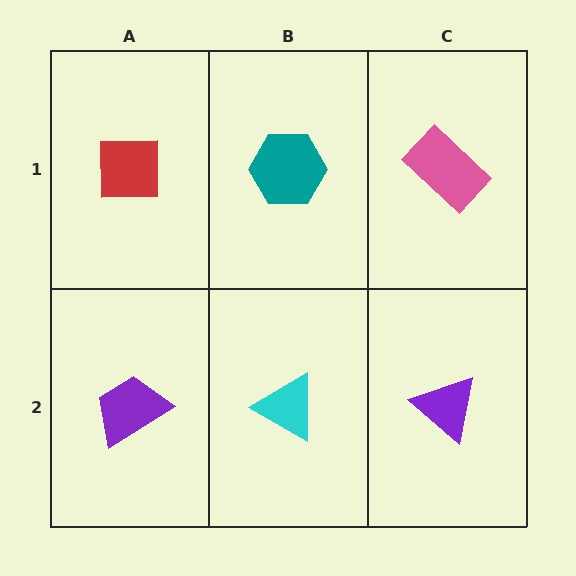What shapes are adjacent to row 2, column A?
A red square (row 1, column A), a cyan triangle (row 2, column B).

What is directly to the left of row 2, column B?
A purple trapezoid.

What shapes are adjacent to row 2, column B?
A teal hexagon (row 1, column B), a purple trapezoid (row 2, column A), a purple triangle (row 2, column C).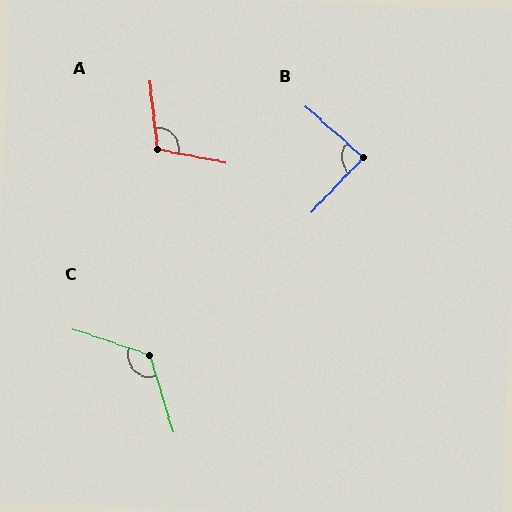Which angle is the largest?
C, at approximately 126 degrees.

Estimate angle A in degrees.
Approximately 107 degrees.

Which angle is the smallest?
B, at approximately 88 degrees.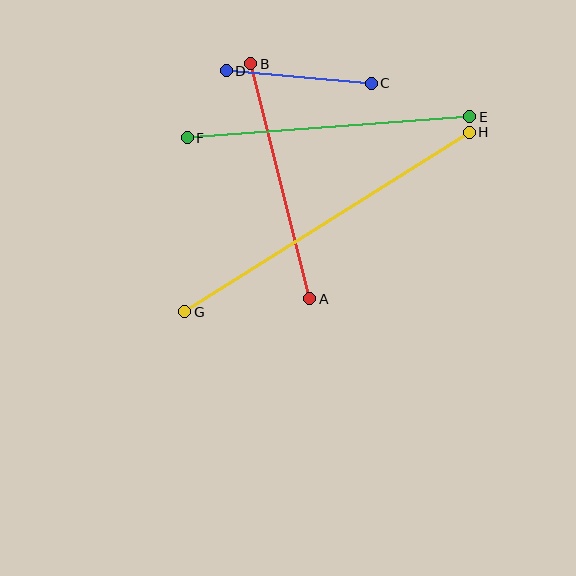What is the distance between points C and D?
The distance is approximately 145 pixels.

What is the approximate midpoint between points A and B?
The midpoint is at approximately (280, 181) pixels.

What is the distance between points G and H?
The distance is approximately 336 pixels.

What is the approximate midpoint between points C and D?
The midpoint is at approximately (299, 77) pixels.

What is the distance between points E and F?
The distance is approximately 283 pixels.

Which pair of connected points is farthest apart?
Points G and H are farthest apart.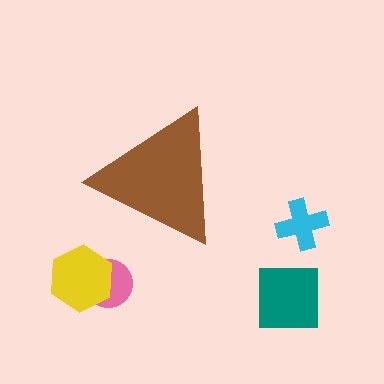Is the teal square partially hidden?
No, the teal square is fully visible.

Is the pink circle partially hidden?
No, the pink circle is fully visible.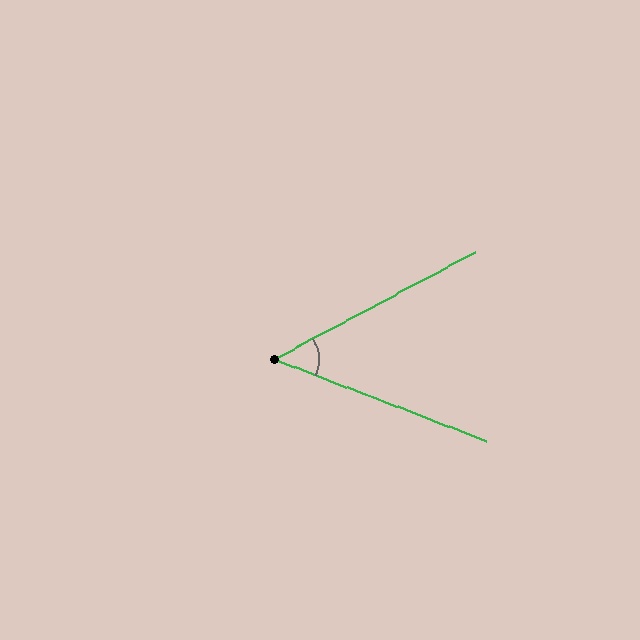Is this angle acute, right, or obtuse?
It is acute.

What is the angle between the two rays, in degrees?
Approximately 49 degrees.